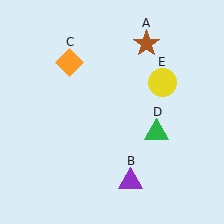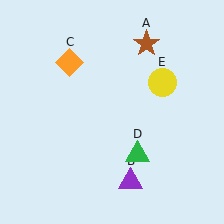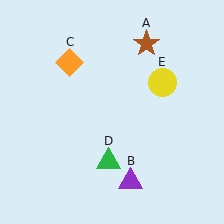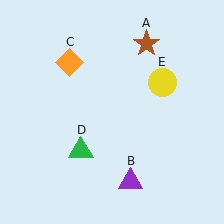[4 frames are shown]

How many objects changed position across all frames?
1 object changed position: green triangle (object D).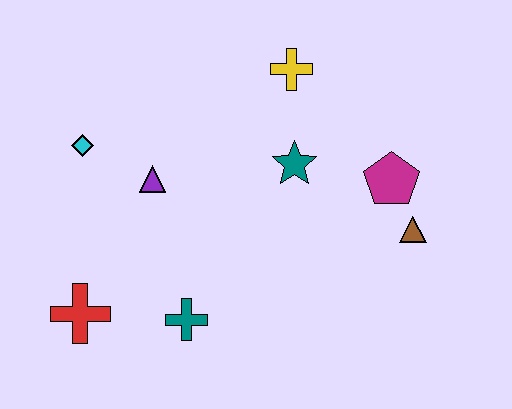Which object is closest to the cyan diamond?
The purple triangle is closest to the cyan diamond.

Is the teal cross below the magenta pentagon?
Yes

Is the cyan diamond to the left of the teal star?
Yes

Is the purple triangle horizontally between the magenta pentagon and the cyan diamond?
Yes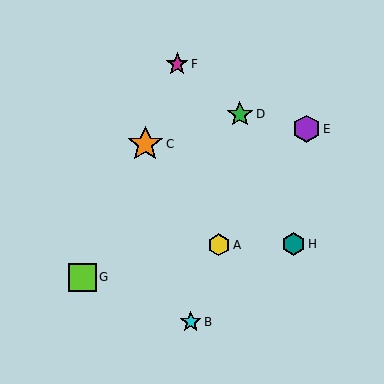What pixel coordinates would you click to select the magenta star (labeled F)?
Click at (177, 64) to select the magenta star F.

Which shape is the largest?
The orange star (labeled C) is the largest.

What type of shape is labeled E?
Shape E is a purple hexagon.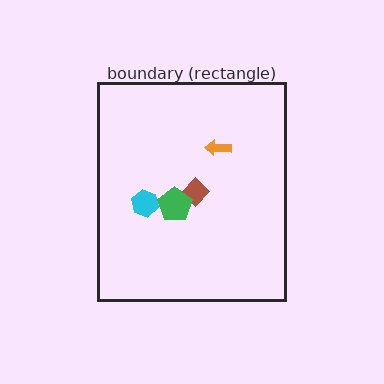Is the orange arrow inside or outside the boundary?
Inside.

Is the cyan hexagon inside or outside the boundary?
Inside.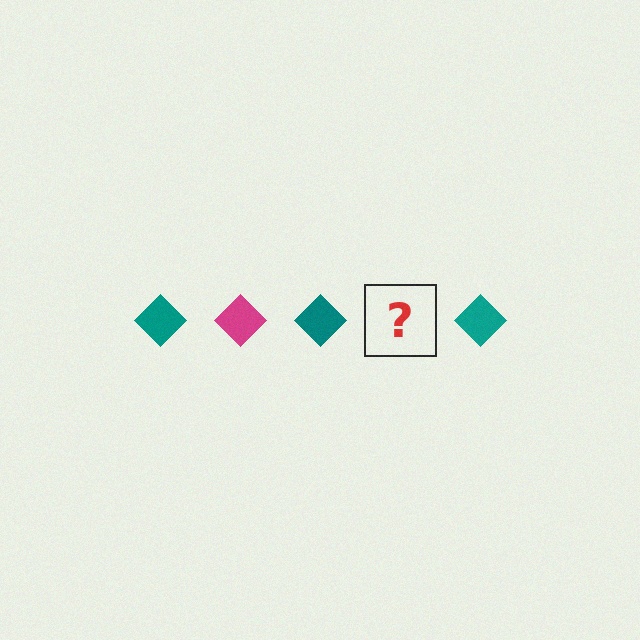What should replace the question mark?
The question mark should be replaced with a magenta diamond.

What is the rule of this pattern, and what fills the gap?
The rule is that the pattern cycles through teal, magenta diamonds. The gap should be filled with a magenta diamond.